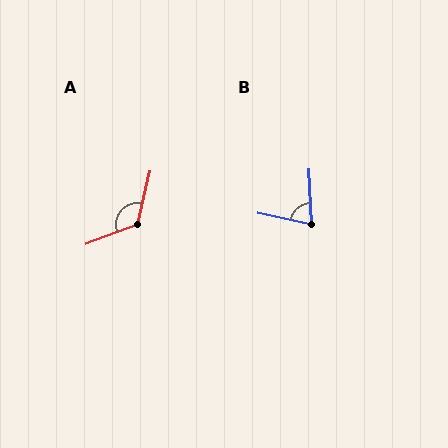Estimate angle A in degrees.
Approximately 124 degrees.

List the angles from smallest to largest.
B (76°), A (124°).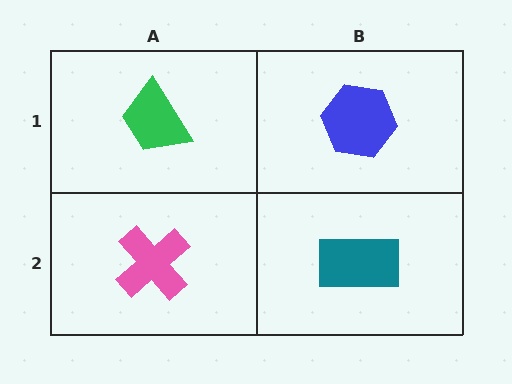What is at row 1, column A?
A green trapezoid.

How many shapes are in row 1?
2 shapes.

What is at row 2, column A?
A pink cross.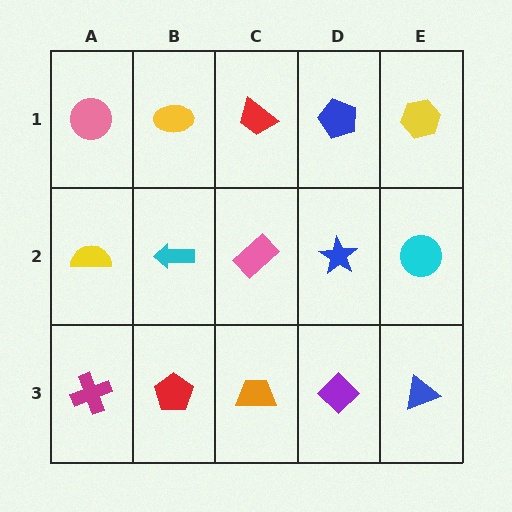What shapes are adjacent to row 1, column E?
A cyan circle (row 2, column E), a blue pentagon (row 1, column D).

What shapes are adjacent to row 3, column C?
A pink rectangle (row 2, column C), a red pentagon (row 3, column B), a purple diamond (row 3, column D).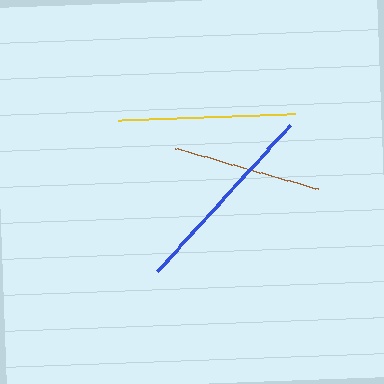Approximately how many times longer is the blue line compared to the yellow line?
The blue line is approximately 1.1 times the length of the yellow line.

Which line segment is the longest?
The blue line is the longest at approximately 197 pixels.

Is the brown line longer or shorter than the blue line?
The blue line is longer than the brown line.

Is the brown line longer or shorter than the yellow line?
The yellow line is longer than the brown line.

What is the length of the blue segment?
The blue segment is approximately 197 pixels long.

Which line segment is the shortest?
The brown line is the shortest at approximately 148 pixels.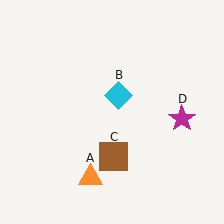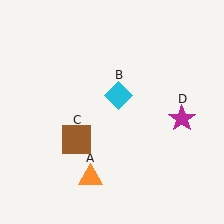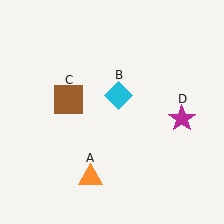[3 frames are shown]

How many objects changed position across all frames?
1 object changed position: brown square (object C).